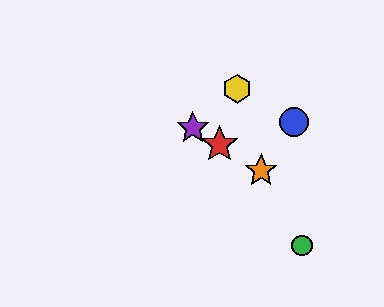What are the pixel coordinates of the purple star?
The purple star is at (193, 128).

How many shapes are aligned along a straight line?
3 shapes (the red star, the purple star, the orange star) are aligned along a straight line.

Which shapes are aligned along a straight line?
The red star, the purple star, the orange star are aligned along a straight line.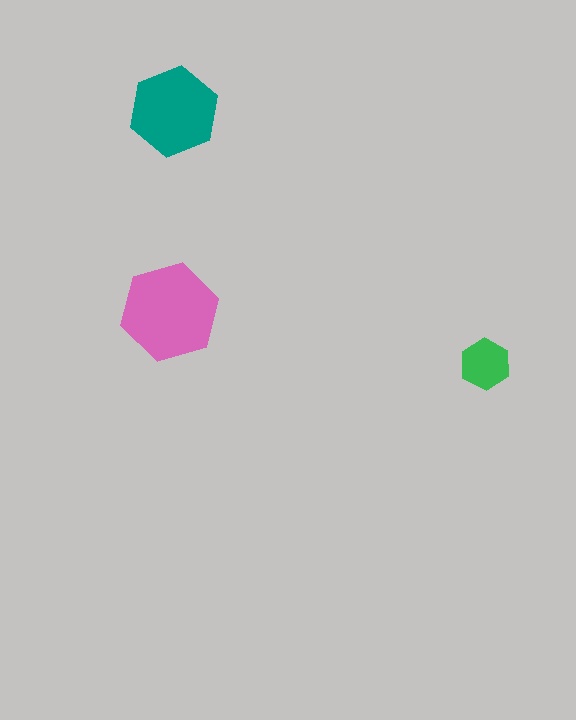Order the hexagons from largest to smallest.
the pink one, the teal one, the green one.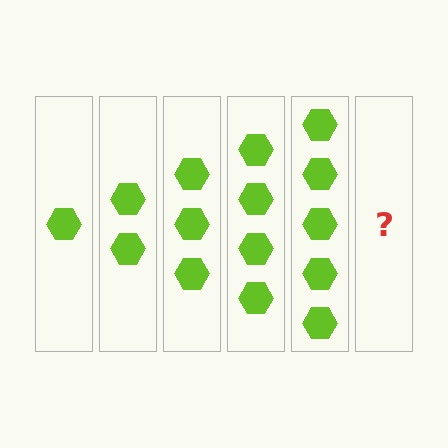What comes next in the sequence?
The next element should be 6 hexagons.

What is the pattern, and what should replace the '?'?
The pattern is that each step adds one more hexagon. The '?' should be 6 hexagons.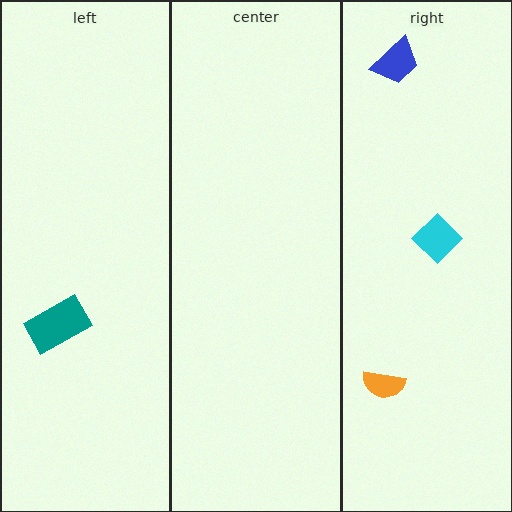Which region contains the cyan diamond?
The right region.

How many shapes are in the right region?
3.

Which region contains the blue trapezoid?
The right region.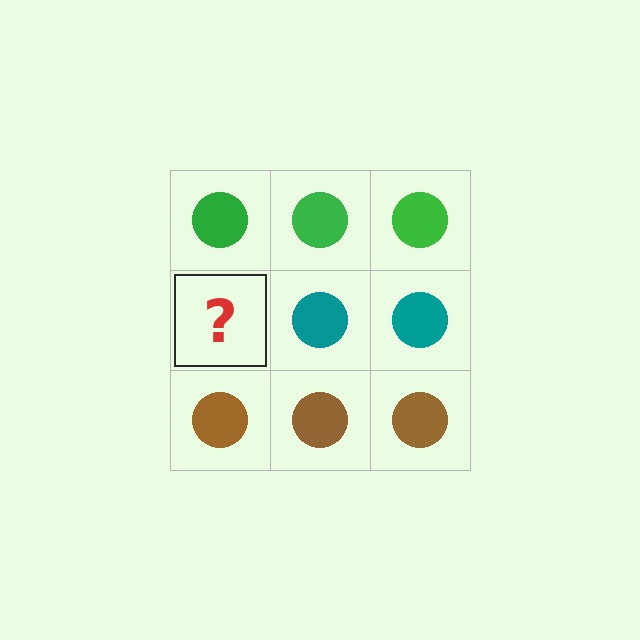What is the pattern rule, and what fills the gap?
The rule is that each row has a consistent color. The gap should be filled with a teal circle.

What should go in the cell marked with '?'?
The missing cell should contain a teal circle.